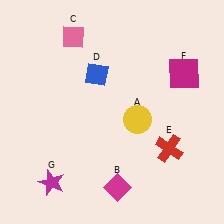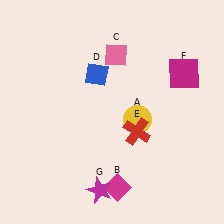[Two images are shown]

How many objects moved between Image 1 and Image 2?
3 objects moved between the two images.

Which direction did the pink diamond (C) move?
The pink diamond (C) moved right.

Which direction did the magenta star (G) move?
The magenta star (G) moved right.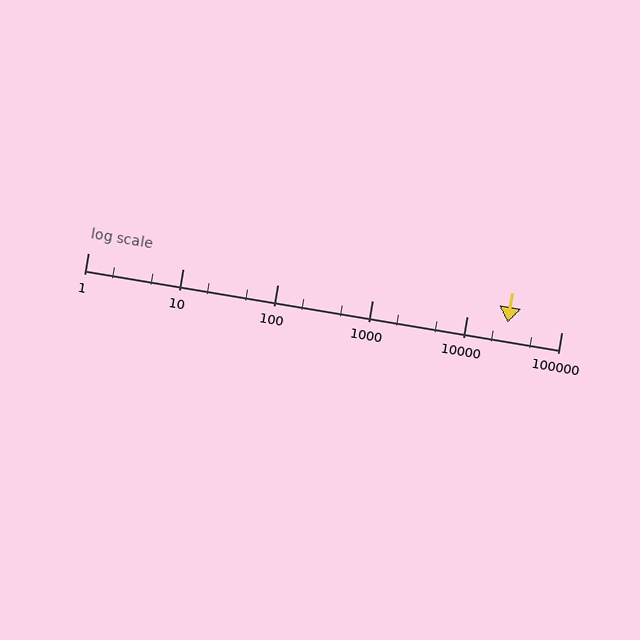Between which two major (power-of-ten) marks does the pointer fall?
The pointer is between 10000 and 100000.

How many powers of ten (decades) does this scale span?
The scale spans 5 decades, from 1 to 100000.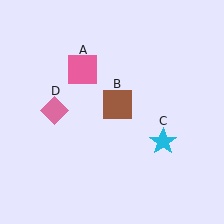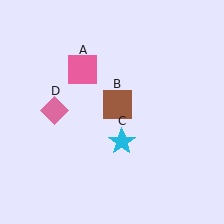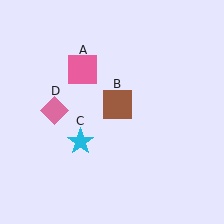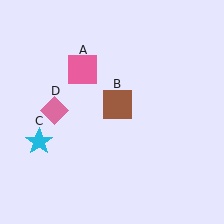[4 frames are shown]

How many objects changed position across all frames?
1 object changed position: cyan star (object C).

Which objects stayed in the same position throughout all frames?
Pink square (object A) and brown square (object B) and pink diamond (object D) remained stationary.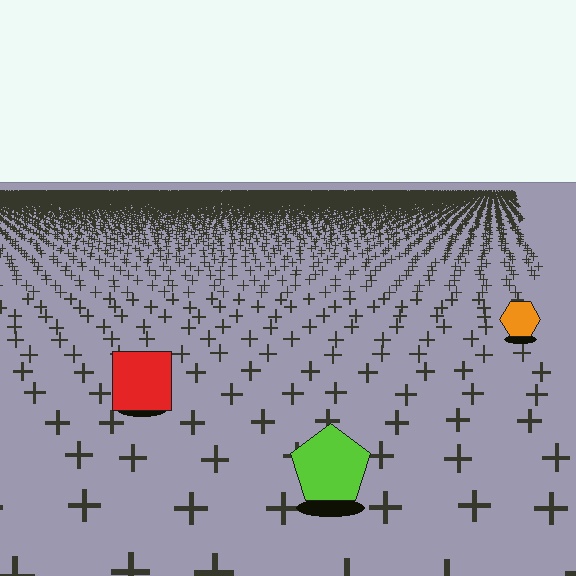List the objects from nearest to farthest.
From nearest to farthest: the lime pentagon, the red square, the orange hexagon.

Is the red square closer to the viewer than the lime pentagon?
No. The lime pentagon is closer — you can tell from the texture gradient: the ground texture is coarser near it.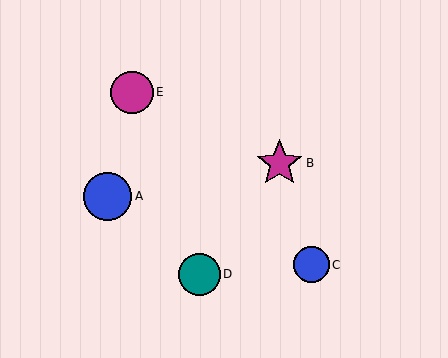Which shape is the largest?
The blue circle (labeled A) is the largest.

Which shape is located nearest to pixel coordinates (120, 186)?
The blue circle (labeled A) at (107, 196) is nearest to that location.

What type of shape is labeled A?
Shape A is a blue circle.